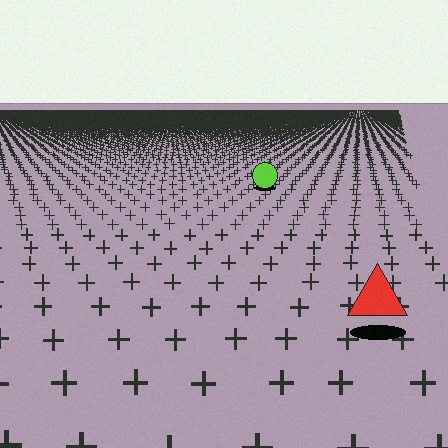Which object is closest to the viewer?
The red triangle is closest. The texture marks near it are larger and more spread out.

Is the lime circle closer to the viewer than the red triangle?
No. The red triangle is closer — you can tell from the texture gradient: the ground texture is coarser near it.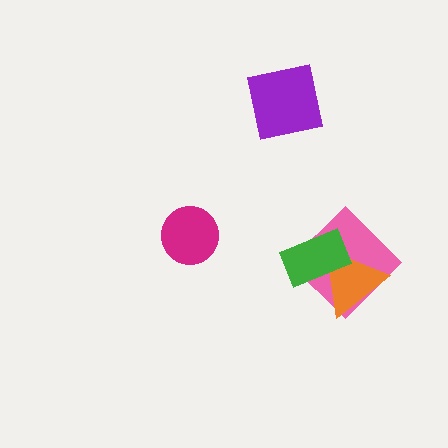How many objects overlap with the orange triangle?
2 objects overlap with the orange triangle.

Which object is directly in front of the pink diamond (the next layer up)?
The orange triangle is directly in front of the pink diamond.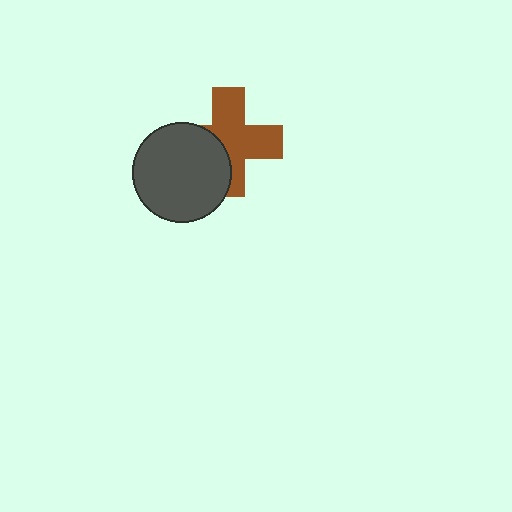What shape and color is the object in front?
The object in front is a dark gray circle.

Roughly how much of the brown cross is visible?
About half of it is visible (roughly 64%).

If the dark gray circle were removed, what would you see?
You would see the complete brown cross.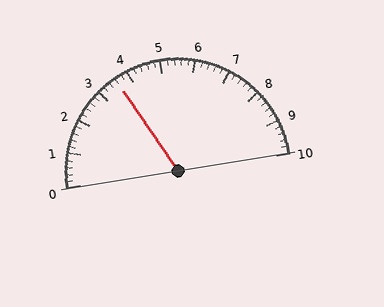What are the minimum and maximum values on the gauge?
The gauge ranges from 0 to 10.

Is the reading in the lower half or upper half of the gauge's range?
The reading is in the lower half of the range (0 to 10).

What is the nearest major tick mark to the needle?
The nearest major tick mark is 4.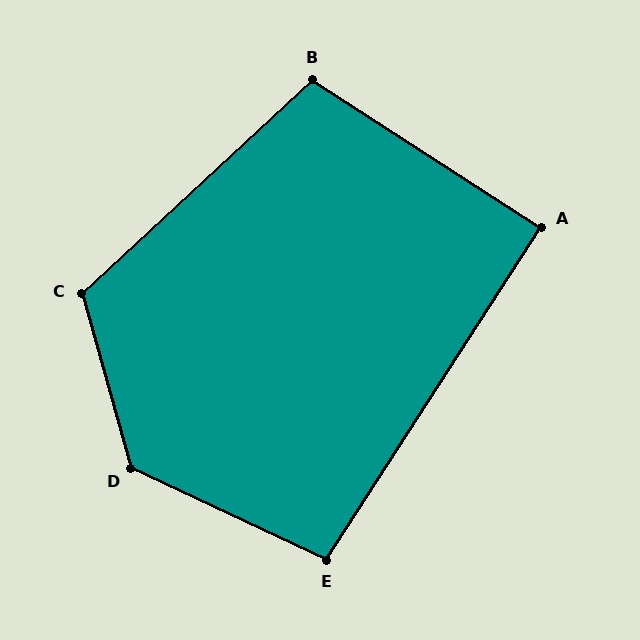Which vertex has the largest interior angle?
D, at approximately 131 degrees.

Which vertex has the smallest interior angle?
A, at approximately 90 degrees.